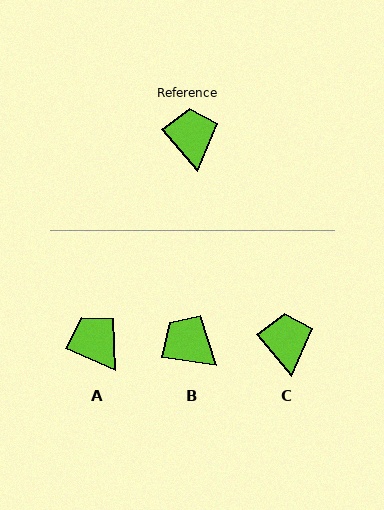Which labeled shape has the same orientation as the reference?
C.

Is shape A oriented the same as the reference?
No, it is off by about 26 degrees.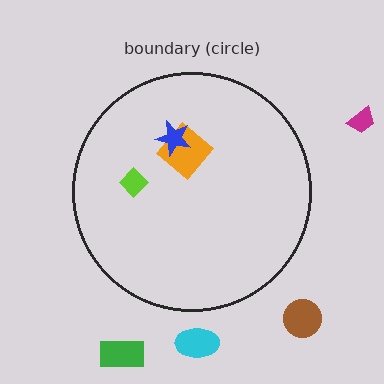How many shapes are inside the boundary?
3 inside, 4 outside.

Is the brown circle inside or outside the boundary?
Outside.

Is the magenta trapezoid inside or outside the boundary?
Outside.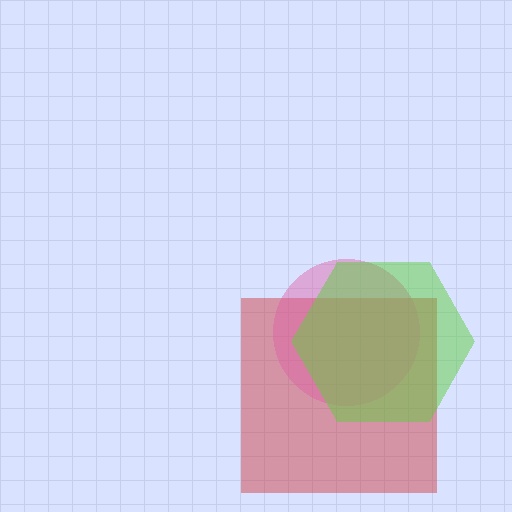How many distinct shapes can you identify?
There are 3 distinct shapes: a red square, a pink circle, a lime hexagon.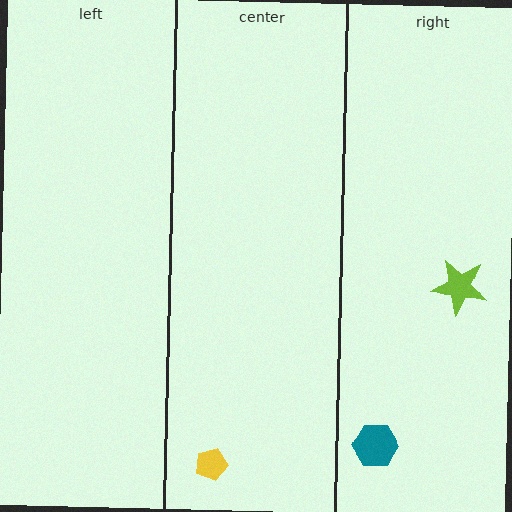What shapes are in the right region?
The lime star, the teal hexagon.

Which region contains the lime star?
The right region.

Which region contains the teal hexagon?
The right region.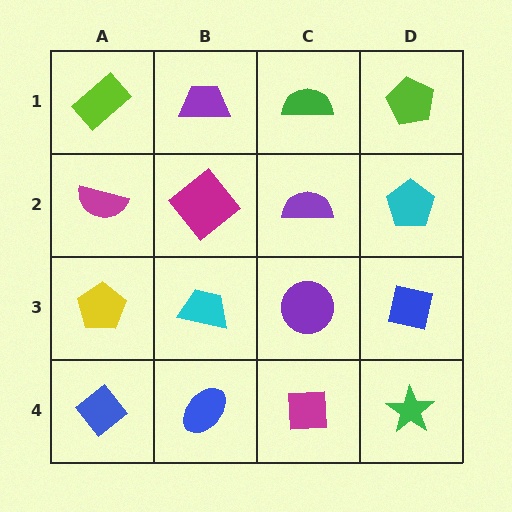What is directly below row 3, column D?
A green star.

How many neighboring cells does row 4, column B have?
3.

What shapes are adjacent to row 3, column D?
A cyan pentagon (row 2, column D), a green star (row 4, column D), a purple circle (row 3, column C).